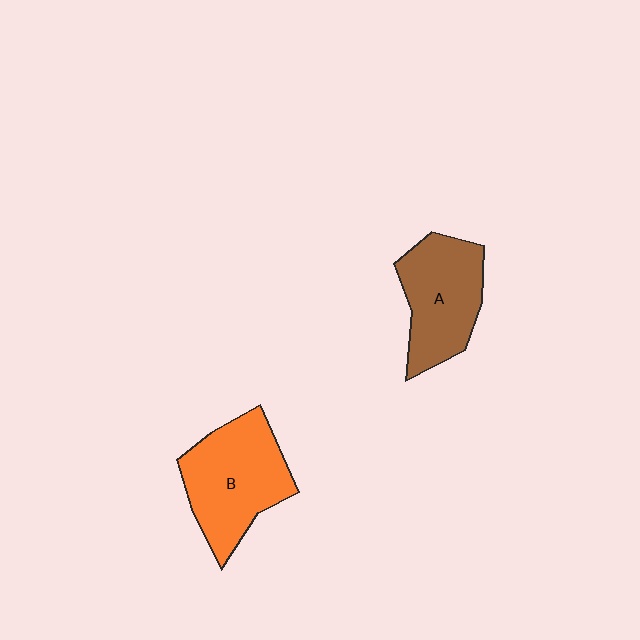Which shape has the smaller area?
Shape A (brown).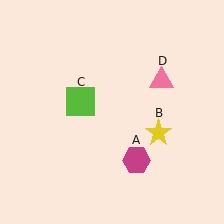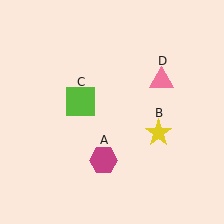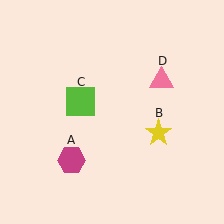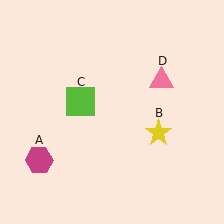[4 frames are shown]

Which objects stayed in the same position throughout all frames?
Yellow star (object B) and lime square (object C) and pink triangle (object D) remained stationary.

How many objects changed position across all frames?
1 object changed position: magenta hexagon (object A).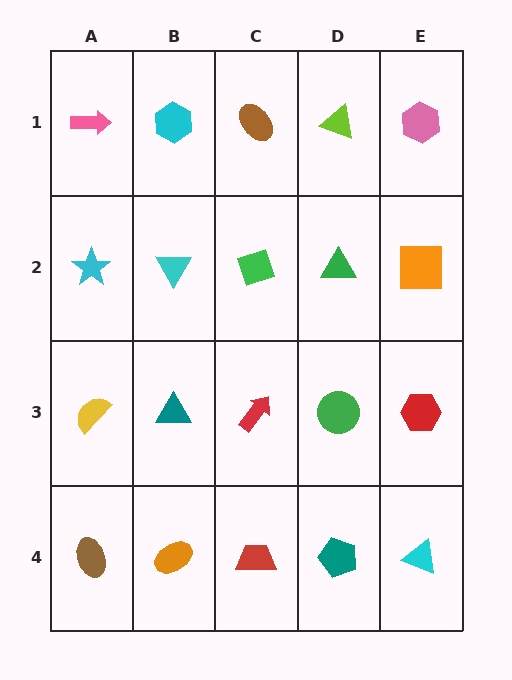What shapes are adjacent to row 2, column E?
A pink hexagon (row 1, column E), a red hexagon (row 3, column E), a green triangle (row 2, column D).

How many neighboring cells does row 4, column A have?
2.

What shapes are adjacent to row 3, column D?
A green triangle (row 2, column D), a teal pentagon (row 4, column D), a red arrow (row 3, column C), a red hexagon (row 3, column E).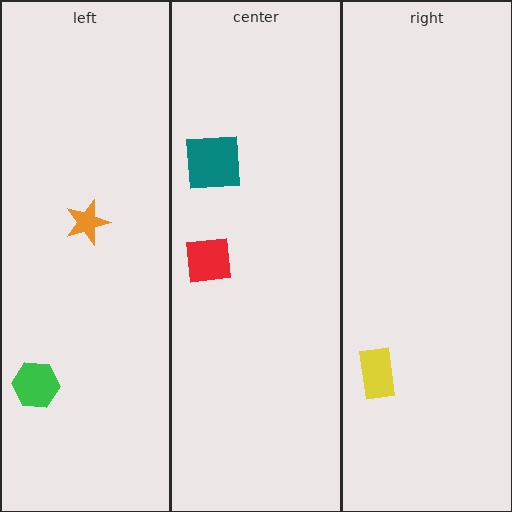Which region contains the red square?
The center region.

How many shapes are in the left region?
2.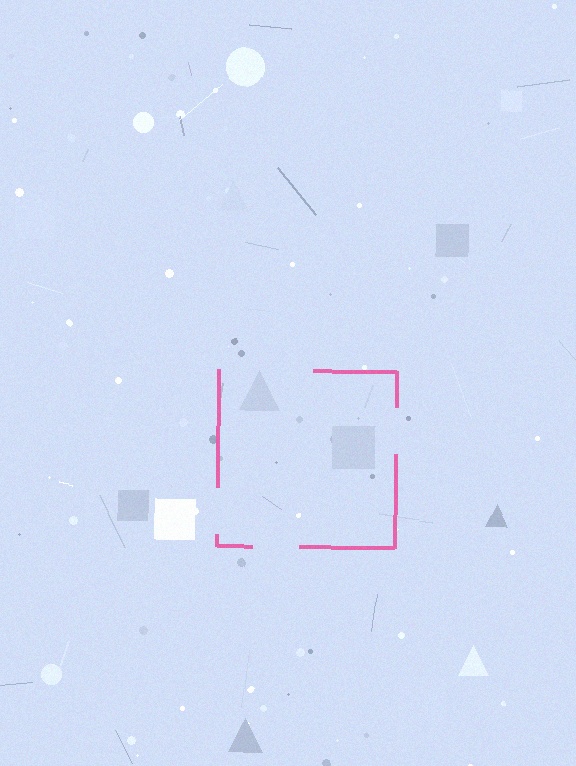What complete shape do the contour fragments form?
The contour fragments form a square.